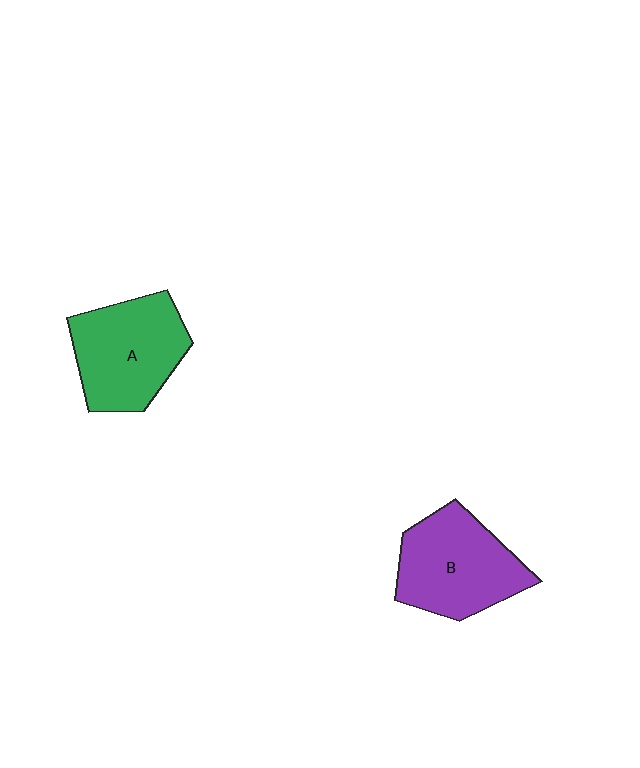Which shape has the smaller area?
Shape A (green).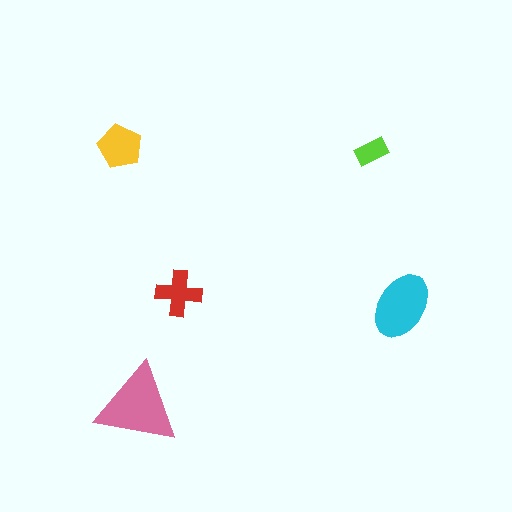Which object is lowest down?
The pink triangle is bottommost.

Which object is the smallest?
The lime rectangle.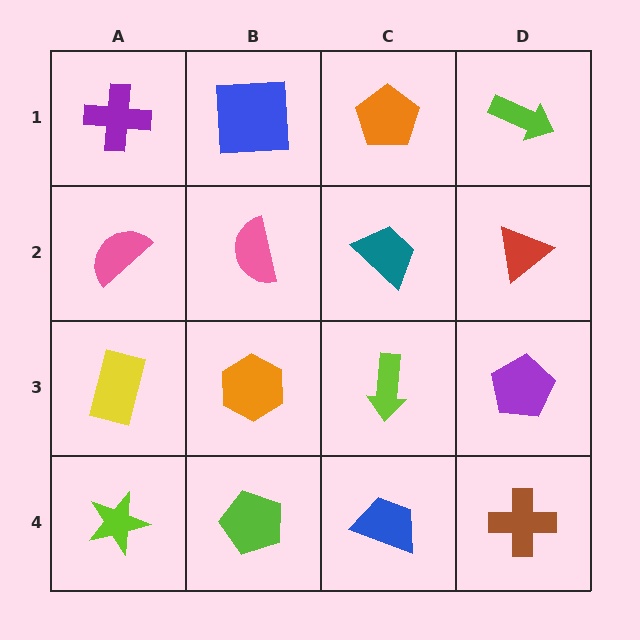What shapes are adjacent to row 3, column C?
A teal trapezoid (row 2, column C), a blue trapezoid (row 4, column C), an orange hexagon (row 3, column B), a purple pentagon (row 3, column D).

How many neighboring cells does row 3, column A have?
3.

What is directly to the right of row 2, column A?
A pink semicircle.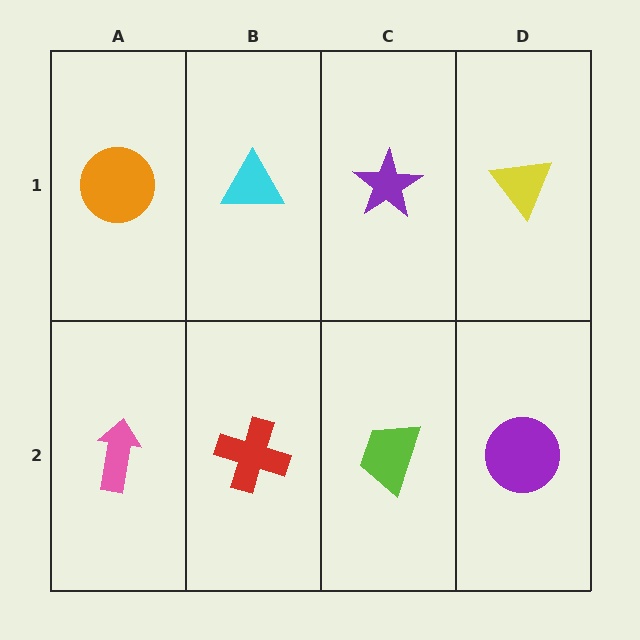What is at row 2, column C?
A lime trapezoid.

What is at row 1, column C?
A purple star.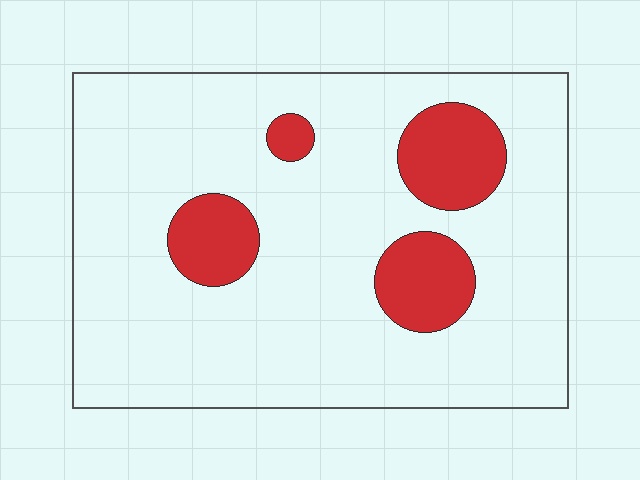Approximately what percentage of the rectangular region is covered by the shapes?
Approximately 15%.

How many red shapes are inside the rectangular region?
4.